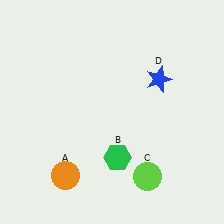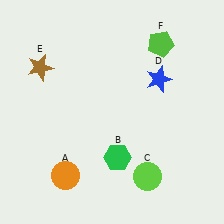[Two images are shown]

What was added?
A brown star (E), a lime pentagon (F) were added in Image 2.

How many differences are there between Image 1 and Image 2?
There are 2 differences between the two images.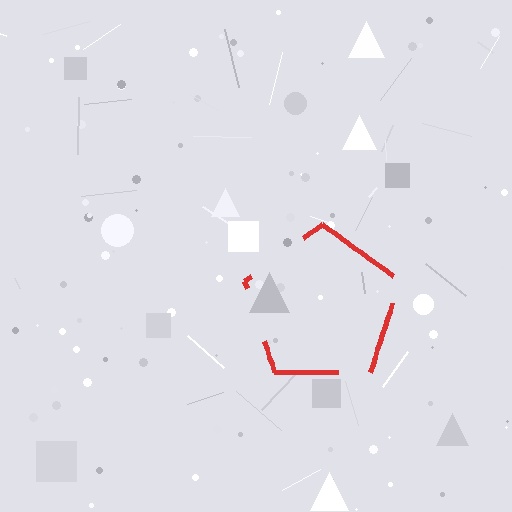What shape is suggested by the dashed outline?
The dashed outline suggests a pentagon.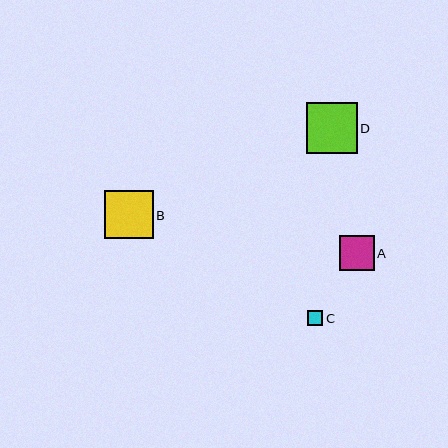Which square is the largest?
Square D is the largest with a size of approximately 51 pixels.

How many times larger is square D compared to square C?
Square D is approximately 3.4 times the size of square C.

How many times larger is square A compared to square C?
Square A is approximately 2.3 times the size of square C.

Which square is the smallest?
Square C is the smallest with a size of approximately 15 pixels.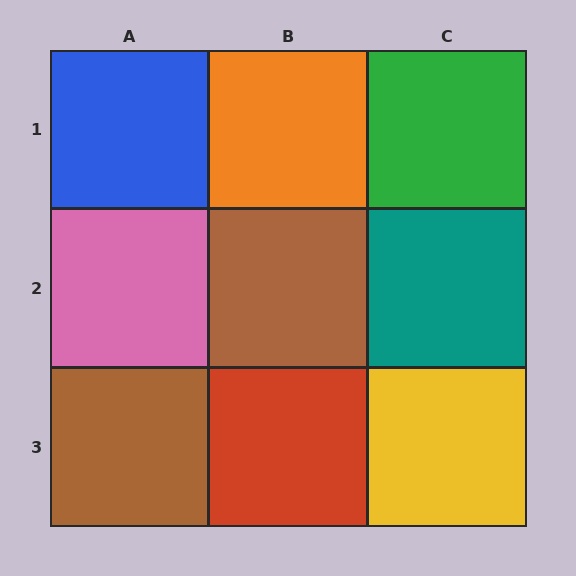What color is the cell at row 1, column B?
Orange.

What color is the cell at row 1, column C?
Green.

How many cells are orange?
1 cell is orange.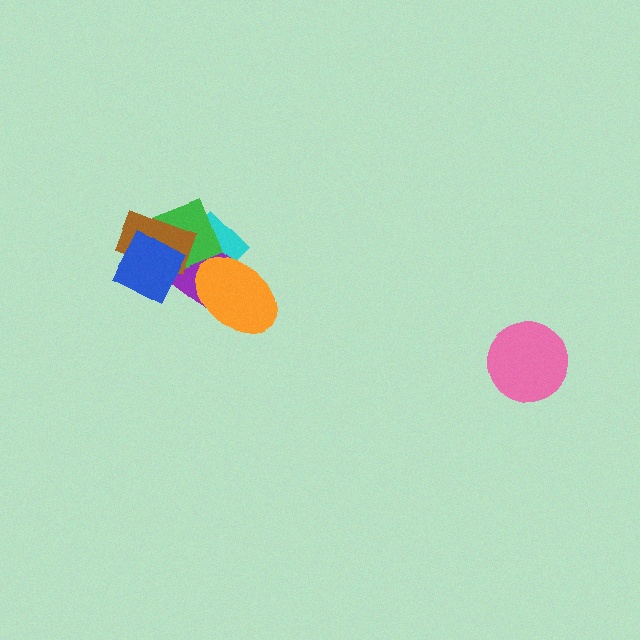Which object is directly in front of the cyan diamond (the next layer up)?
The purple diamond is directly in front of the cyan diamond.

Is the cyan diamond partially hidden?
Yes, it is partially covered by another shape.